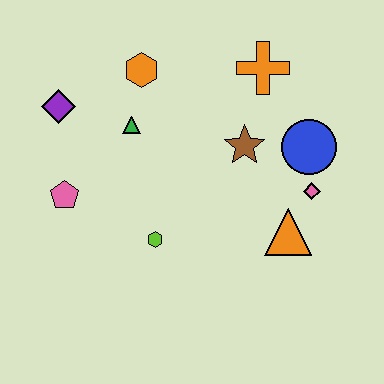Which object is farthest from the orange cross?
The pink pentagon is farthest from the orange cross.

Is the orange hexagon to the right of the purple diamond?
Yes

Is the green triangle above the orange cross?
No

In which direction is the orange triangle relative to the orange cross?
The orange triangle is below the orange cross.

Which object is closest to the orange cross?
The brown star is closest to the orange cross.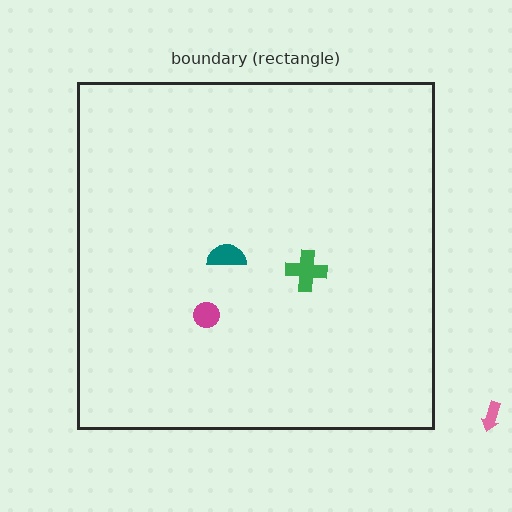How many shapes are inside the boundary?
3 inside, 1 outside.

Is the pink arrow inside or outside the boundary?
Outside.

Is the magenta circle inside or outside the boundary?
Inside.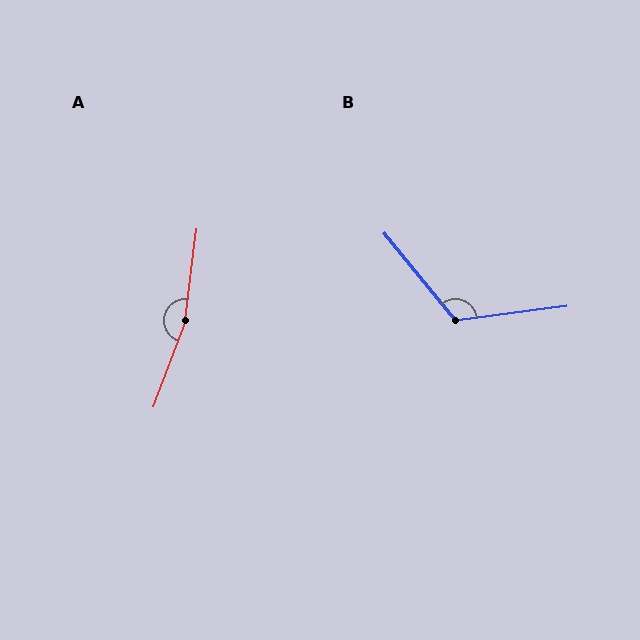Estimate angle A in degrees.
Approximately 166 degrees.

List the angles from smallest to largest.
B (122°), A (166°).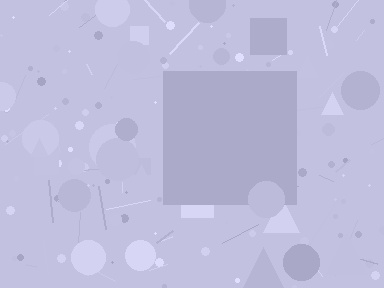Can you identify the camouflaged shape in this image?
The camouflaged shape is a square.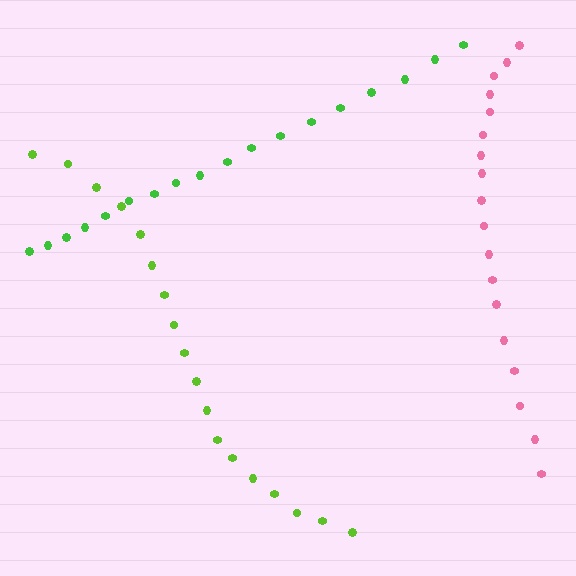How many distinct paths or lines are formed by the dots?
There are 3 distinct paths.